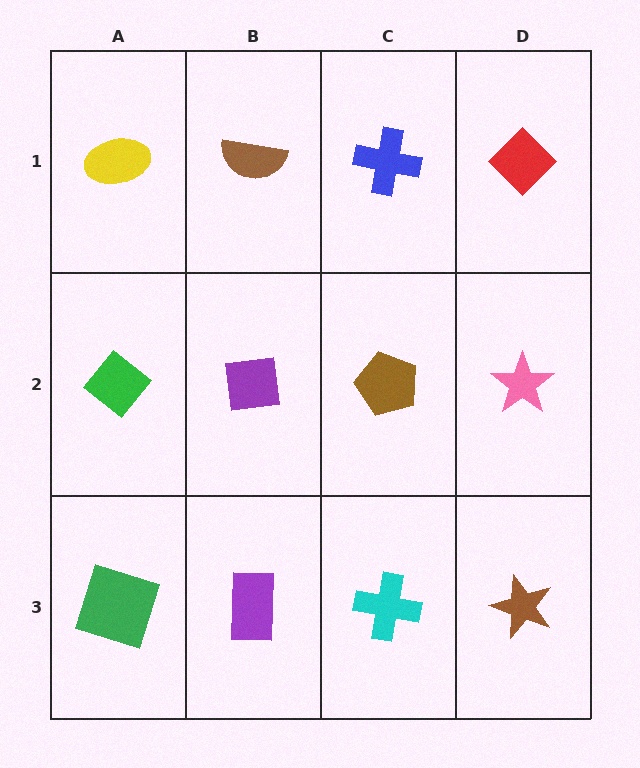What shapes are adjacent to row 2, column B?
A brown semicircle (row 1, column B), a purple rectangle (row 3, column B), a green diamond (row 2, column A), a brown pentagon (row 2, column C).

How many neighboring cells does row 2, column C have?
4.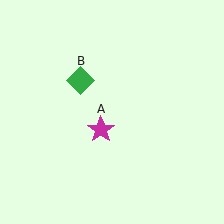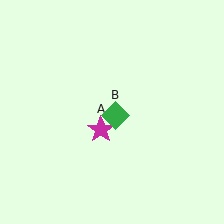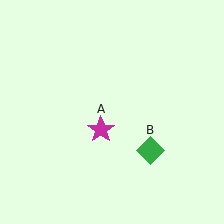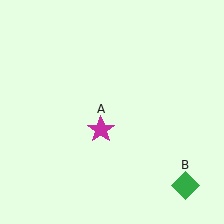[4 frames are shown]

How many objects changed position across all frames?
1 object changed position: green diamond (object B).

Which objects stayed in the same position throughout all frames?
Magenta star (object A) remained stationary.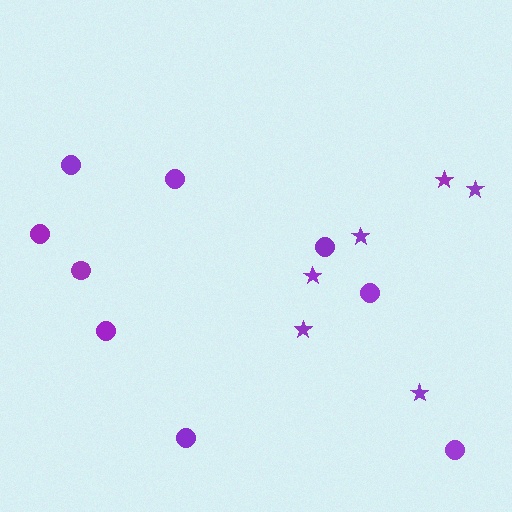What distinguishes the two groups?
There are 2 groups: one group of circles (9) and one group of stars (6).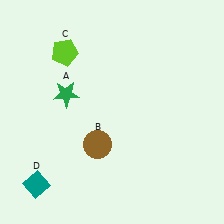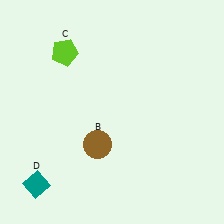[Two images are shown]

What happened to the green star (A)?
The green star (A) was removed in Image 2. It was in the top-left area of Image 1.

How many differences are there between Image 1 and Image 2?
There is 1 difference between the two images.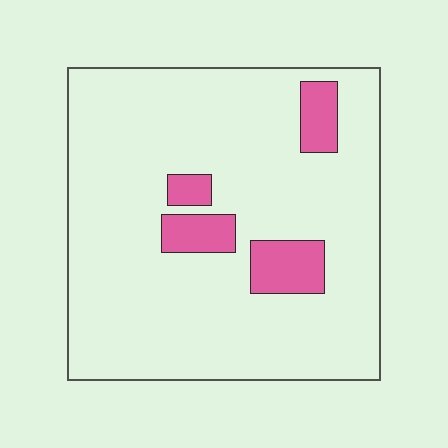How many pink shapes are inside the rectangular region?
4.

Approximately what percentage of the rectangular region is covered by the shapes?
Approximately 10%.